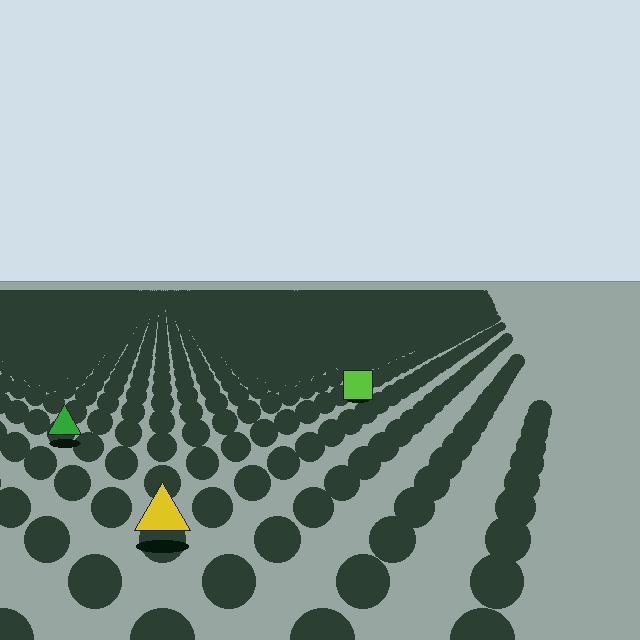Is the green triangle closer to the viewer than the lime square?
Yes. The green triangle is closer — you can tell from the texture gradient: the ground texture is coarser near it.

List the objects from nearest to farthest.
From nearest to farthest: the yellow triangle, the green triangle, the lime square.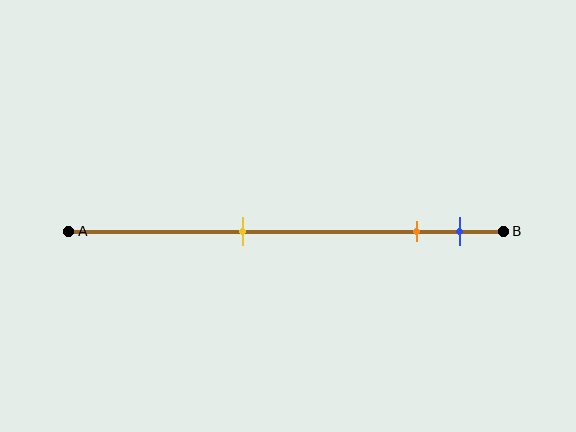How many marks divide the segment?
There are 3 marks dividing the segment.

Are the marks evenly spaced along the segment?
No, the marks are not evenly spaced.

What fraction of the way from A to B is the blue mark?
The blue mark is approximately 90% (0.9) of the way from A to B.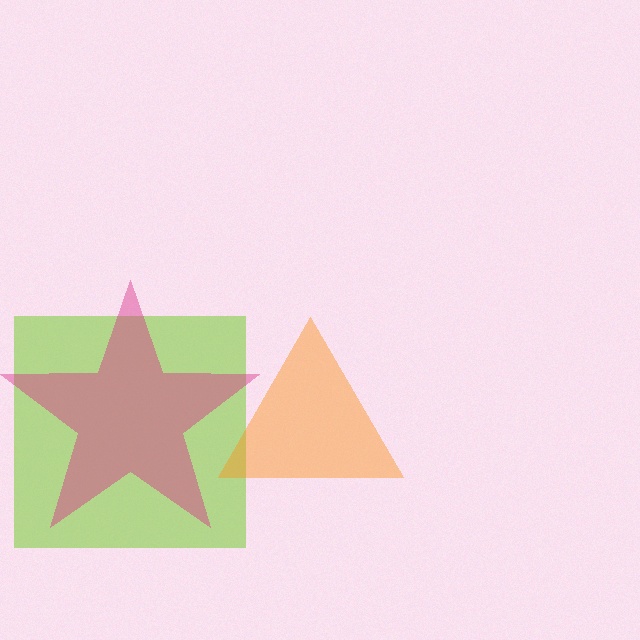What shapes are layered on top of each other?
The layered shapes are: a lime square, a magenta star, an orange triangle.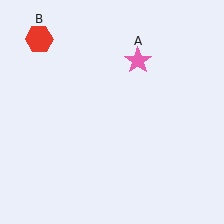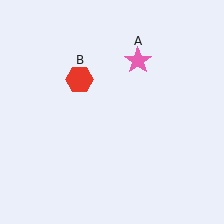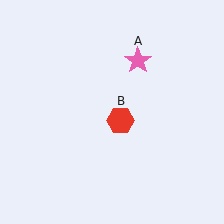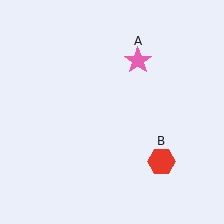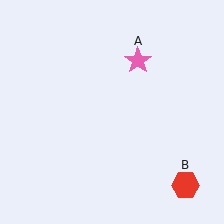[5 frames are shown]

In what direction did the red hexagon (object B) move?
The red hexagon (object B) moved down and to the right.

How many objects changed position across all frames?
1 object changed position: red hexagon (object B).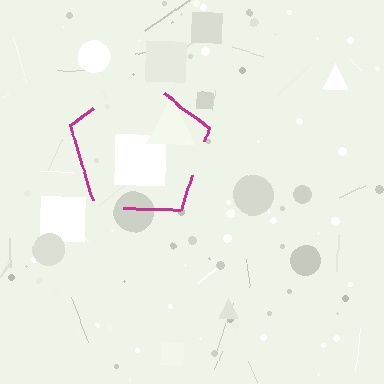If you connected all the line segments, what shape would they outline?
They would outline a pentagon.